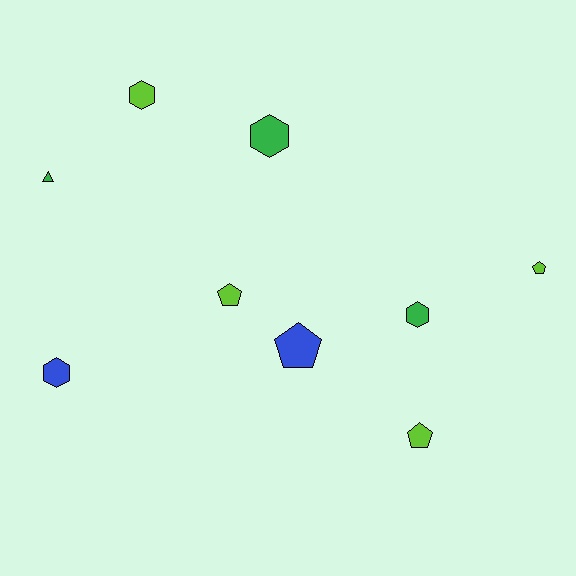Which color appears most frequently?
Lime, with 4 objects.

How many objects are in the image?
There are 9 objects.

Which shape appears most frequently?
Hexagon, with 4 objects.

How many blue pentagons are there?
There is 1 blue pentagon.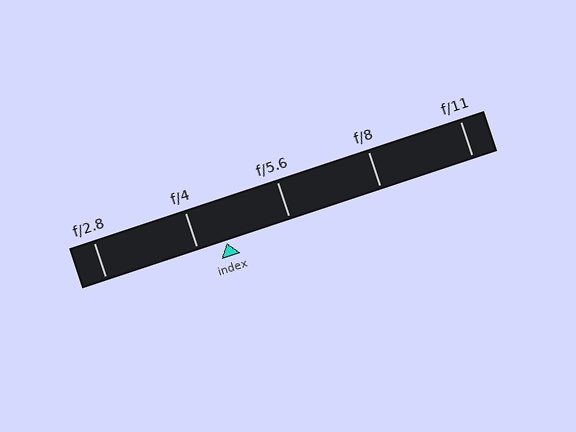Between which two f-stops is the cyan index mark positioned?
The index mark is between f/4 and f/5.6.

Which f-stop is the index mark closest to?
The index mark is closest to f/4.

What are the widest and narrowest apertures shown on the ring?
The widest aperture shown is f/2.8 and the narrowest is f/11.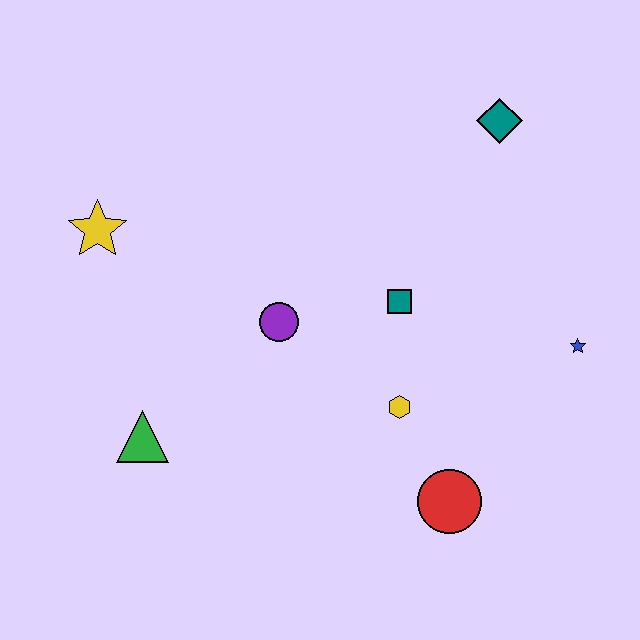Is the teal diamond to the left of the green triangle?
No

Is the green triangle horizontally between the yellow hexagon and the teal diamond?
No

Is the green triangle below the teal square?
Yes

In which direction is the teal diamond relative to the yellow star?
The teal diamond is to the right of the yellow star.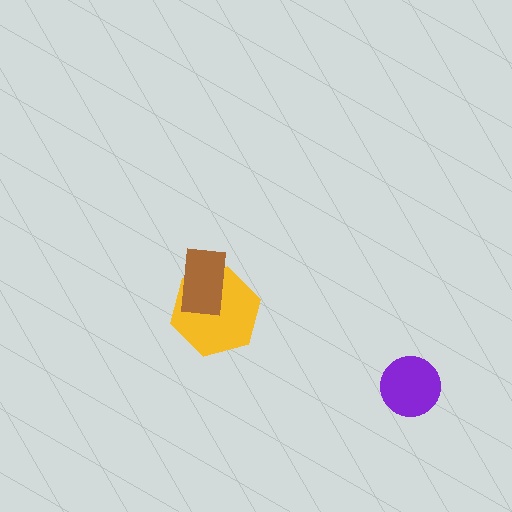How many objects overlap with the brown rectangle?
1 object overlaps with the brown rectangle.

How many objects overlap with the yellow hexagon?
1 object overlaps with the yellow hexagon.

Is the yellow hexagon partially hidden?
Yes, it is partially covered by another shape.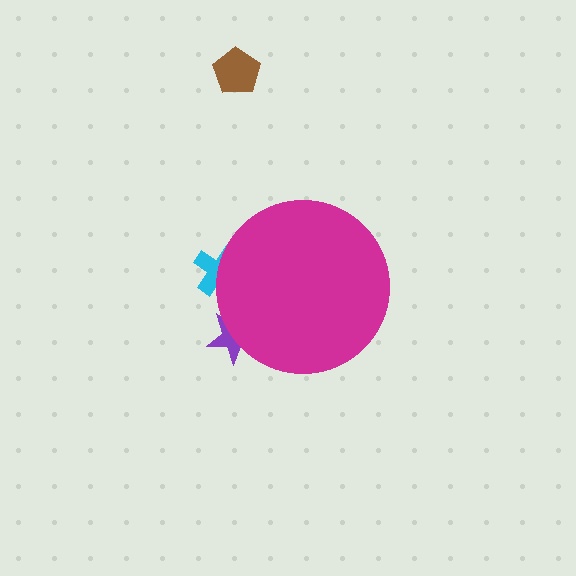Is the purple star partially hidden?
Yes, the purple star is partially hidden behind the magenta circle.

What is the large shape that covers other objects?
A magenta circle.